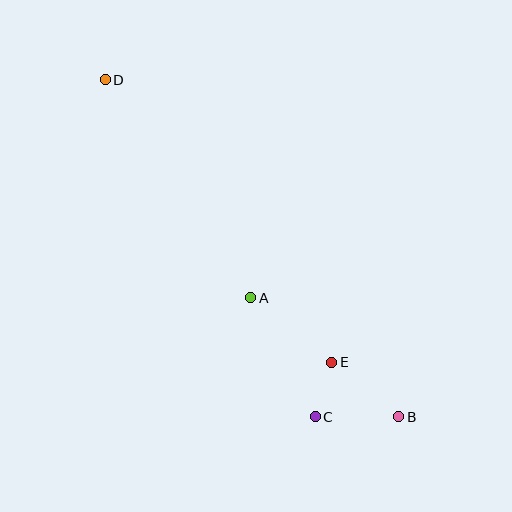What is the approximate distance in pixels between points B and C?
The distance between B and C is approximately 83 pixels.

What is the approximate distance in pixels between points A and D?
The distance between A and D is approximately 262 pixels.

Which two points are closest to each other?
Points C and E are closest to each other.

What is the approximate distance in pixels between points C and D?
The distance between C and D is approximately 397 pixels.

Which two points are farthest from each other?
Points B and D are farthest from each other.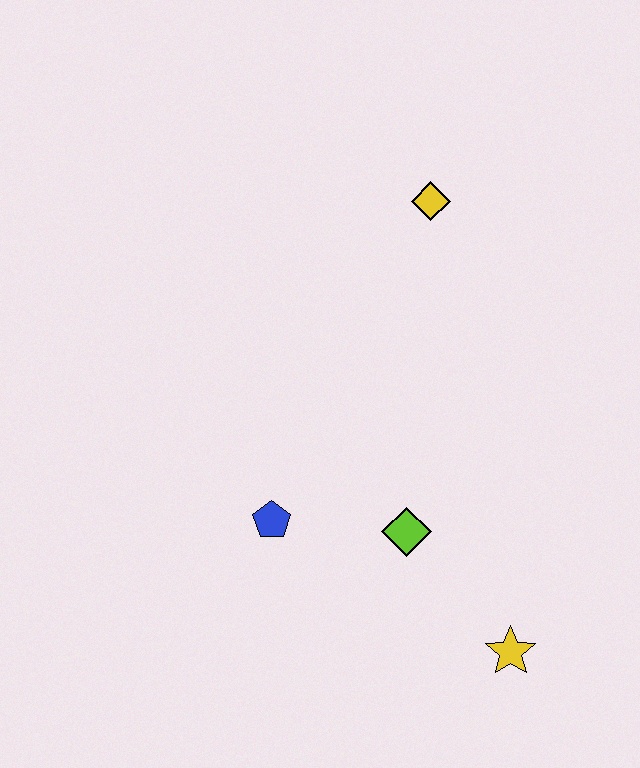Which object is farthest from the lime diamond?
The yellow diamond is farthest from the lime diamond.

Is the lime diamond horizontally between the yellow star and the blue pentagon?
Yes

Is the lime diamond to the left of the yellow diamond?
Yes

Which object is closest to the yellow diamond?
The lime diamond is closest to the yellow diamond.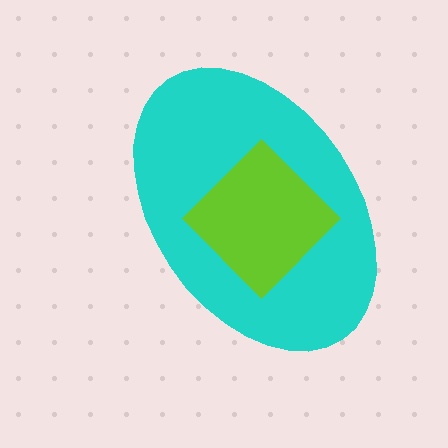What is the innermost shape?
The lime diamond.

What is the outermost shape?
The cyan ellipse.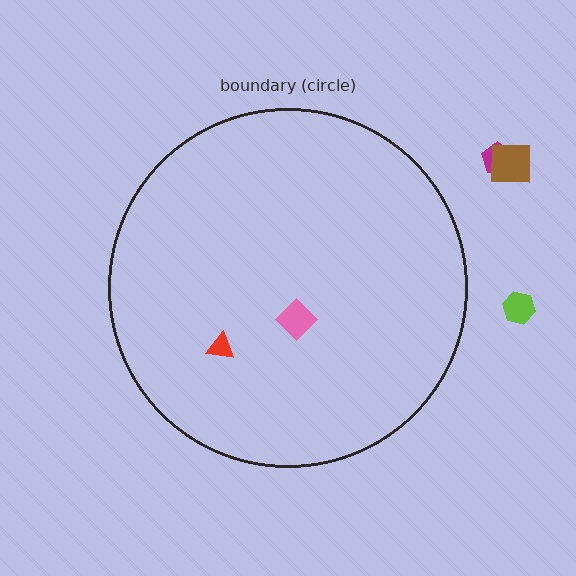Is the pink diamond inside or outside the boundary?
Inside.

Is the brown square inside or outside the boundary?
Outside.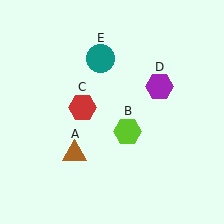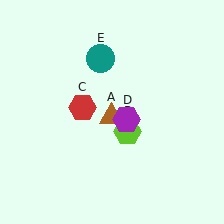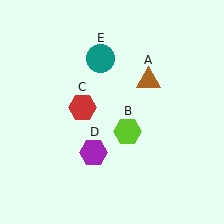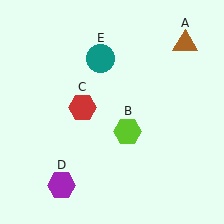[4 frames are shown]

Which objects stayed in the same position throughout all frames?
Lime hexagon (object B) and red hexagon (object C) and teal circle (object E) remained stationary.